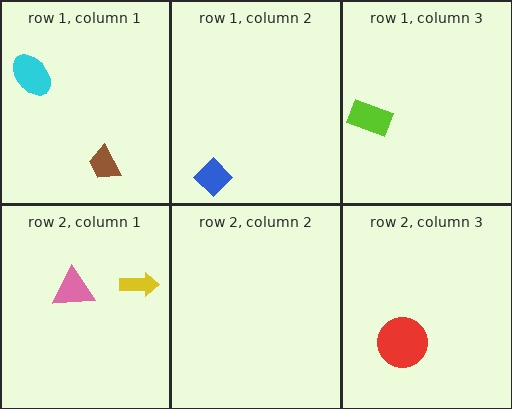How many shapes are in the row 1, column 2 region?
1.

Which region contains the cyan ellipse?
The row 1, column 1 region.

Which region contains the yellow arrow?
The row 2, column 1 region.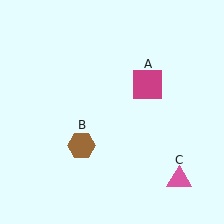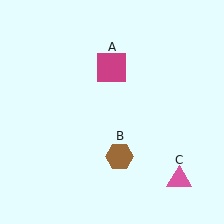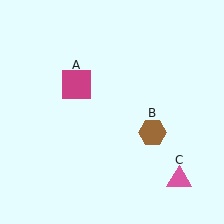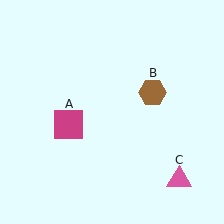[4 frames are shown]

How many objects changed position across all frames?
2 objects changed position: magenta square (object A), brown hexagon (object B).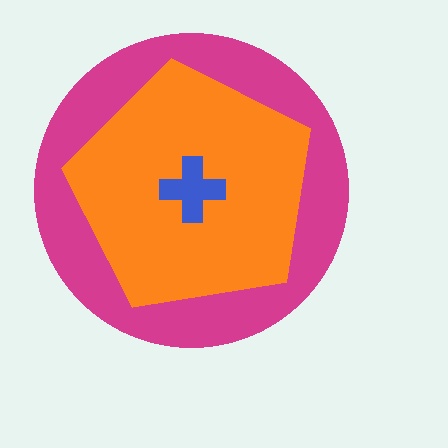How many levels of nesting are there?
3.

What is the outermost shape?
The magenta circle.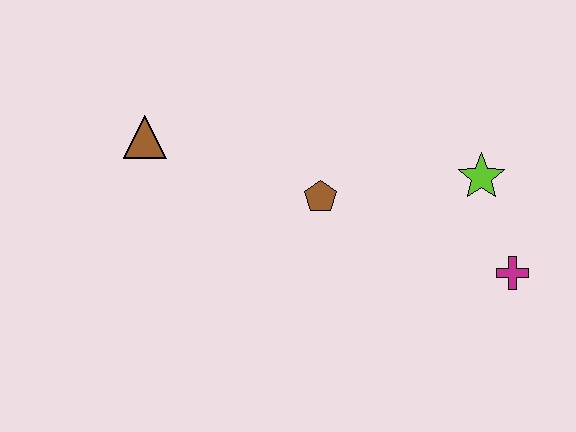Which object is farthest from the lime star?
The brown triangle is farthest from the lime star.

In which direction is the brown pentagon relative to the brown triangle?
The brown pentagon is to the right of the brown triangle.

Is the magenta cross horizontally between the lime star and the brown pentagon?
No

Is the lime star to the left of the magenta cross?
Yes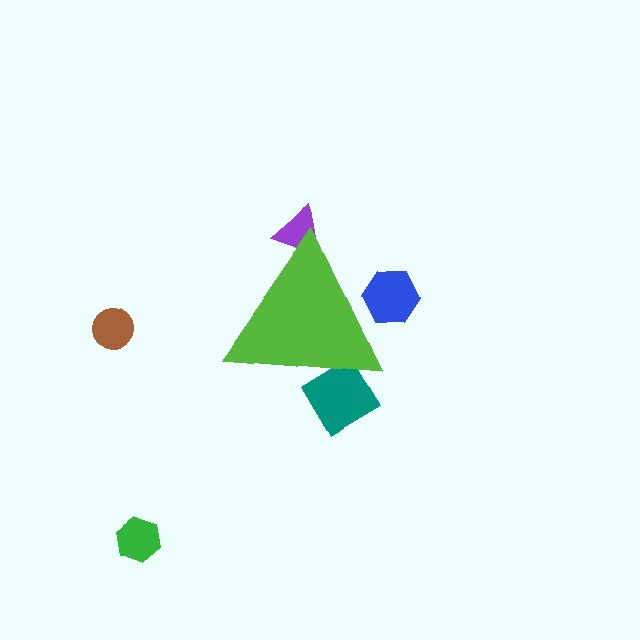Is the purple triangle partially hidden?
Yes, the purple triangle is partially hidden behind the lime triangle.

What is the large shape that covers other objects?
A lime triangle.